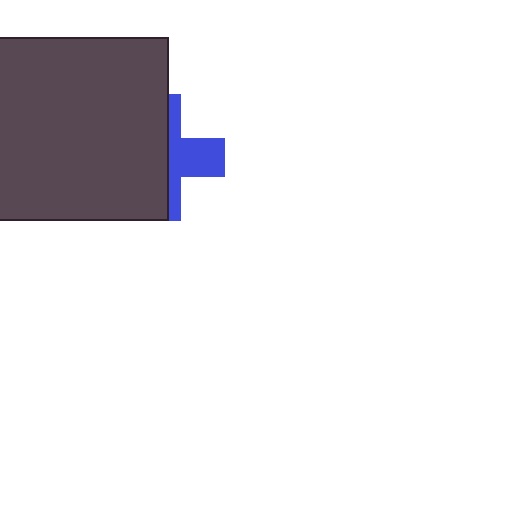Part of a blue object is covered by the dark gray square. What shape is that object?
It is a cross.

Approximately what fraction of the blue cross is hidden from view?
Roughly 62% of the blue cross is hidden behind the dark gray square.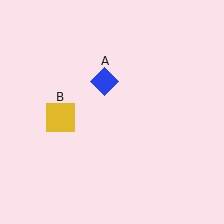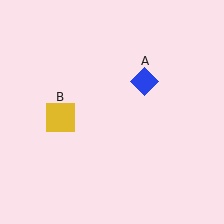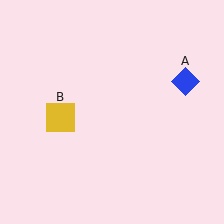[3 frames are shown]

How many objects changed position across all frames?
1 object changed position: blue diamond (object A).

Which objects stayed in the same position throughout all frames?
Yellow square (object B) remained stationary.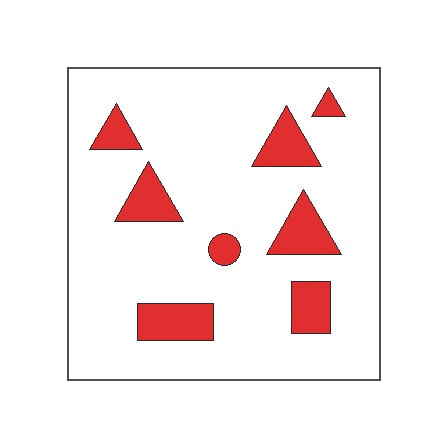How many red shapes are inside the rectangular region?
8.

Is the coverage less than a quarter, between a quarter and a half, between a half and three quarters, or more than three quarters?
Less than a quarter.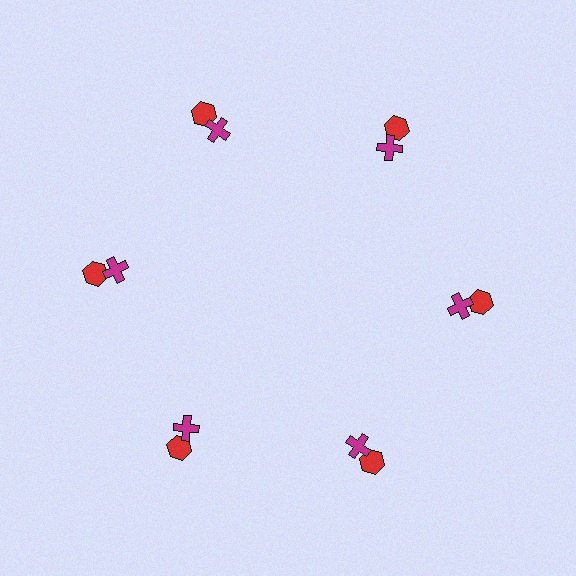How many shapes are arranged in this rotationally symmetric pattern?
There are 12 shapes, arranged in 6 groups of 2.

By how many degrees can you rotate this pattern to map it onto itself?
The pattern maps onto itself every 60 degrees of rotation.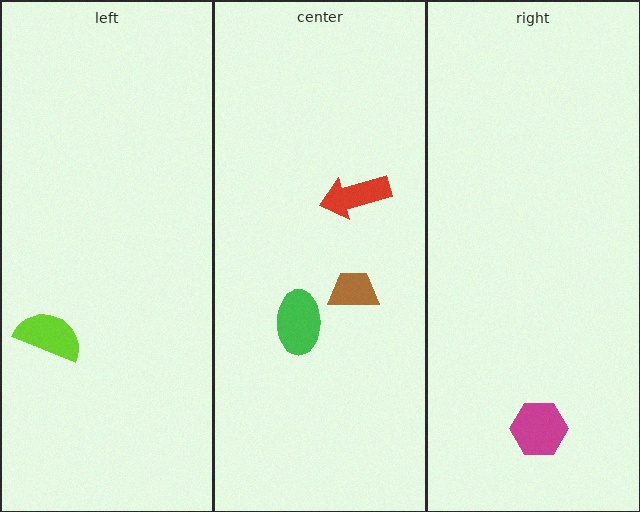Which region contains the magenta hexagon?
The right region.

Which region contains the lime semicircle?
The left region.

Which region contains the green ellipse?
The center region.